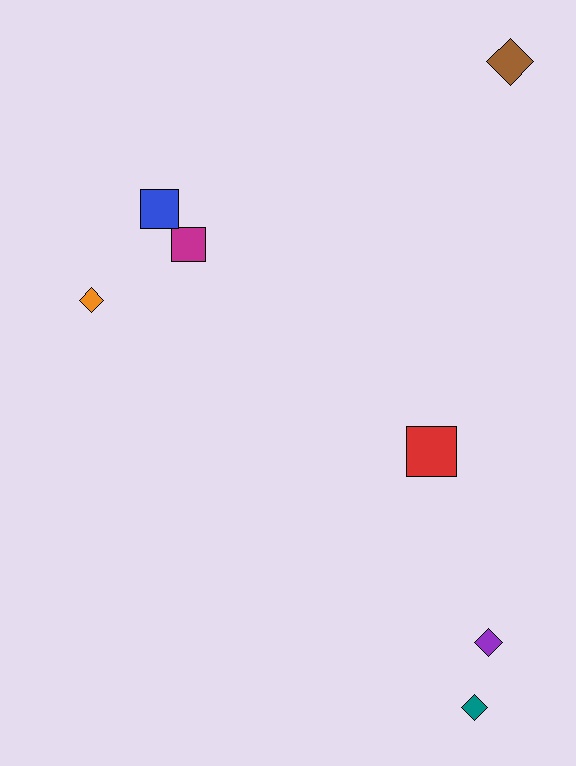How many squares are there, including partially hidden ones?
There are 3 squares.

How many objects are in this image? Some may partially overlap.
There are 7 objects.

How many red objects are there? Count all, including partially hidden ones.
There is 1 red object.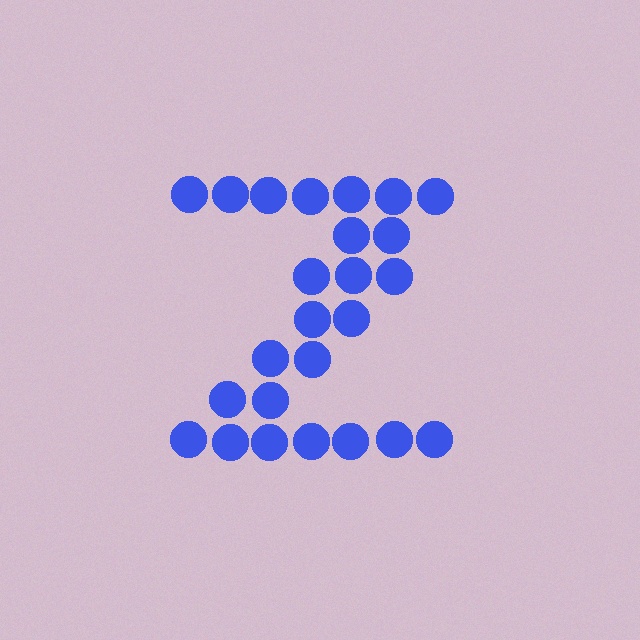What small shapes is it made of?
It is made of small circles.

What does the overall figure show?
The overall figure shows the letter Z.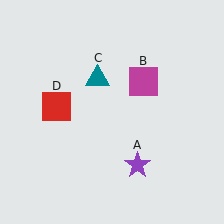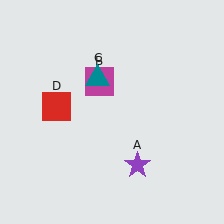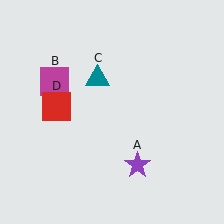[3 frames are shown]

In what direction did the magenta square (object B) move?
The magenta square (object B) moved left.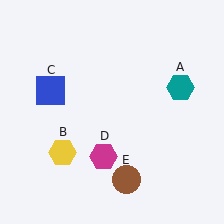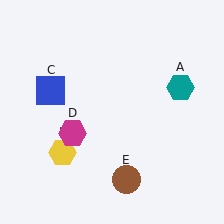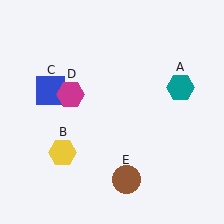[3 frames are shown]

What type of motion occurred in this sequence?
The magenta hexagon (object D) rotated clockwise around the center of the scene.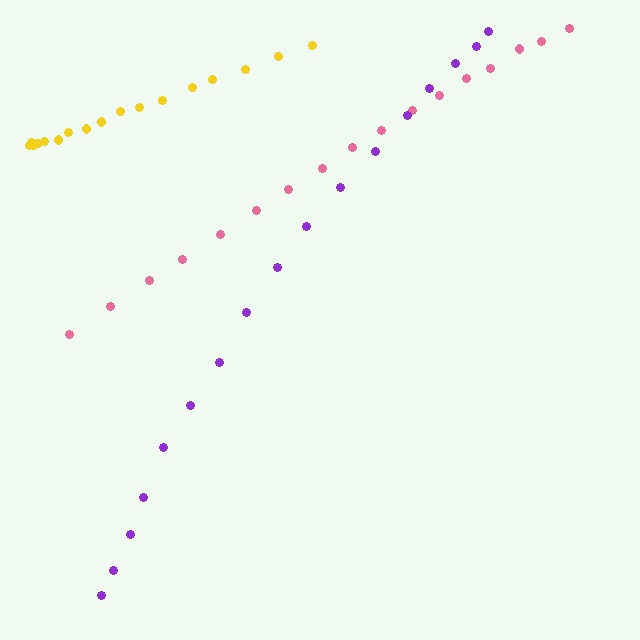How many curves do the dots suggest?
There are 3 distinct paths.